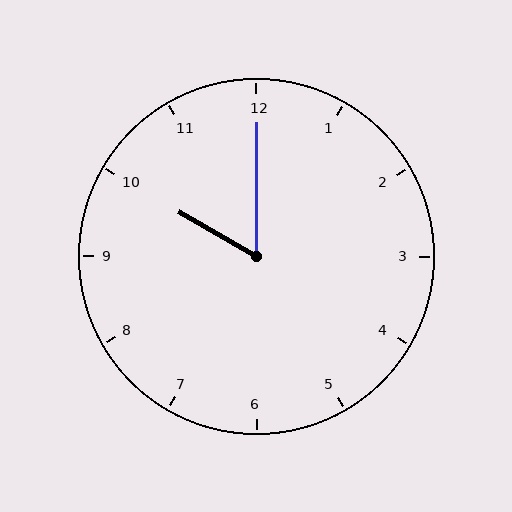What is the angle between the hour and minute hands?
Approximately 60 degrees.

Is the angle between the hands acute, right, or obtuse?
It is acute.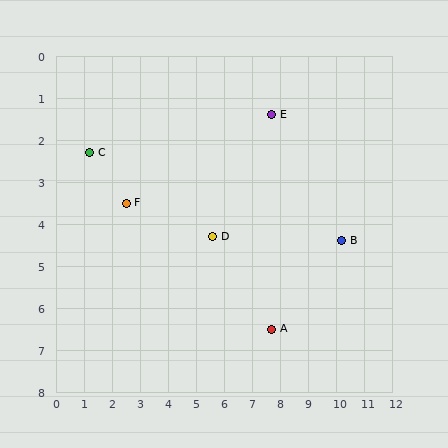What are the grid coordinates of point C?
Point C is at approximately (1.2, 2.3).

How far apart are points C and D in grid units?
Points C and D are about 4.8 grid units apart.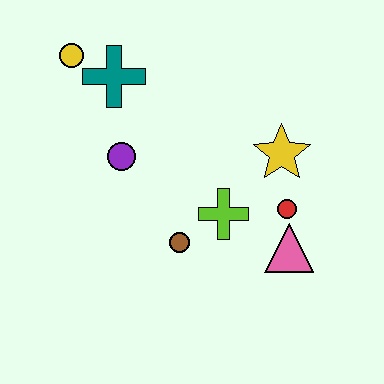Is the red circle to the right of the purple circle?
Yes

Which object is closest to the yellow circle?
The teal cross is closest to the yellow circle.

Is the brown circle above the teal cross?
No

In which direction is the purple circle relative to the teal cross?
The purple circle is below the teal cross.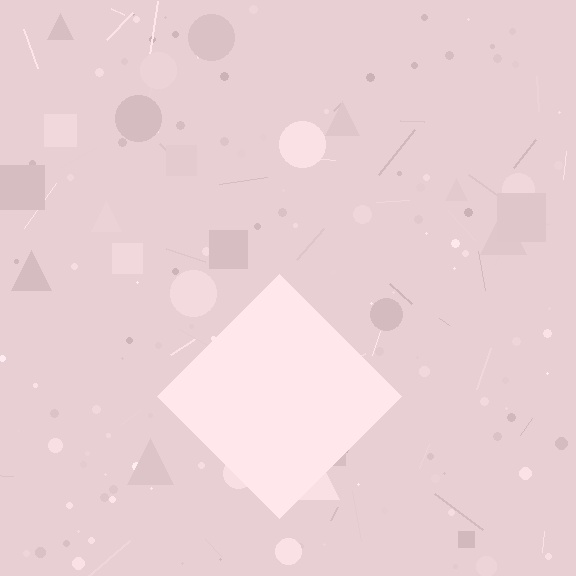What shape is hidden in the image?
A diamond is hidden in the image.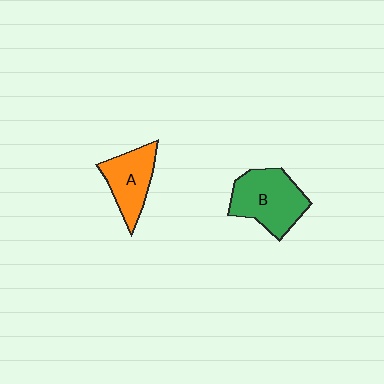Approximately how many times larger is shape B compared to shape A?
Approximately 1.4 times.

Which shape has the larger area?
Shape B (green).